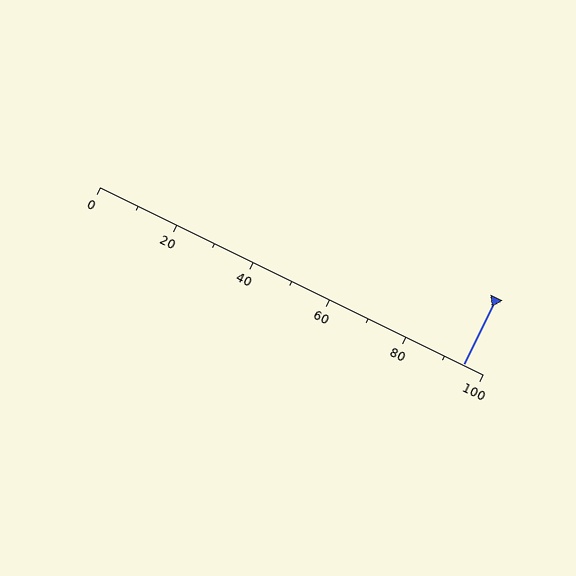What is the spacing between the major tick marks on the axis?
The major ticks are spaced 20 apart.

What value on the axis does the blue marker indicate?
The marker indicates approximately 95.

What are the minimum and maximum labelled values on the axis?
The axis runs from 0 to 100.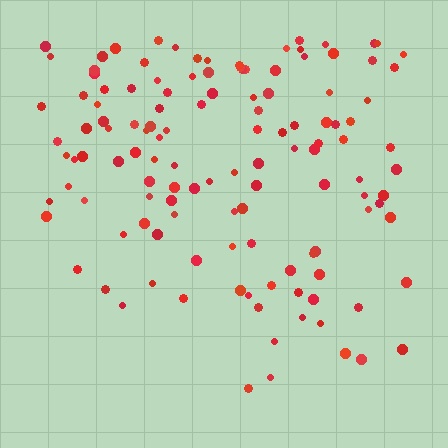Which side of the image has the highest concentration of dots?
The top.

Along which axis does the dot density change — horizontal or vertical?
Vertical.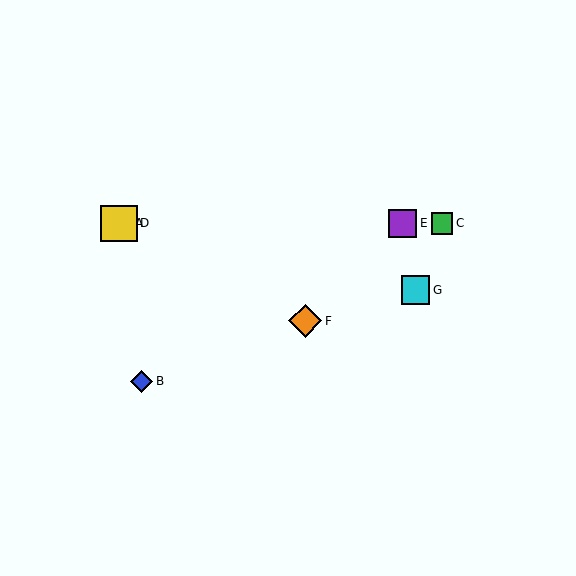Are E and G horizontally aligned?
No, E is at y≈223 and G is at y≈290.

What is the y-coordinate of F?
Object F is at y≈321.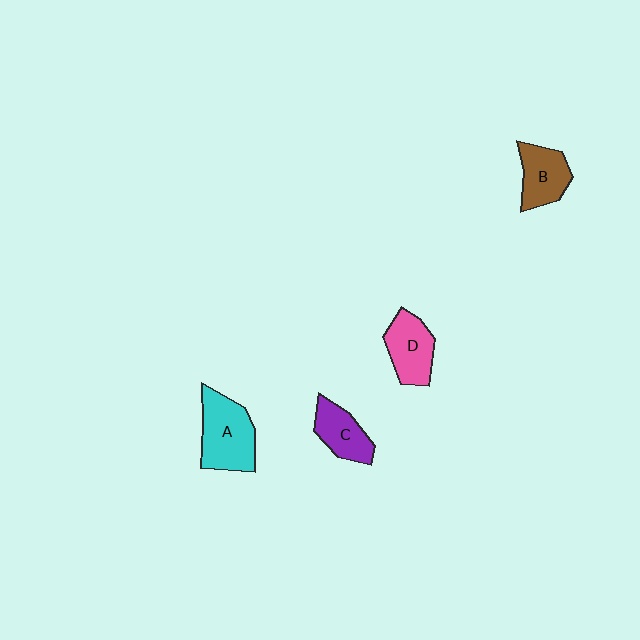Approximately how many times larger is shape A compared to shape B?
Approximately 1.4 times.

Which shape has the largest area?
Shape A (cyan).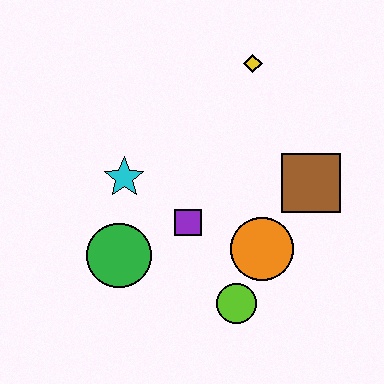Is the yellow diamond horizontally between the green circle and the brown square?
Yes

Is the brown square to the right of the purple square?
Yes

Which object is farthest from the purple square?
The yellow diamond is farthest from the purple square.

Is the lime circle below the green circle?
Yes